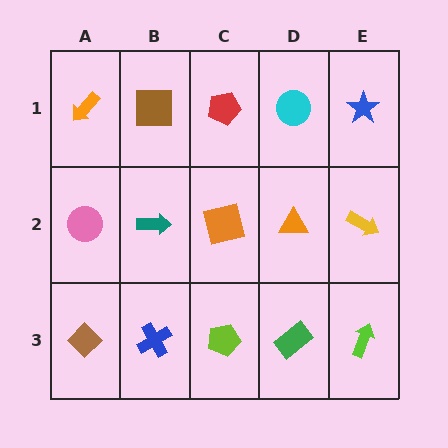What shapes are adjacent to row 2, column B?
A brown square (row 1, column B), a blue cross (row 3, column B), a pink circle (row 2, column A), an orange square (row 2, column C).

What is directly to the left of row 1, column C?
A brown square.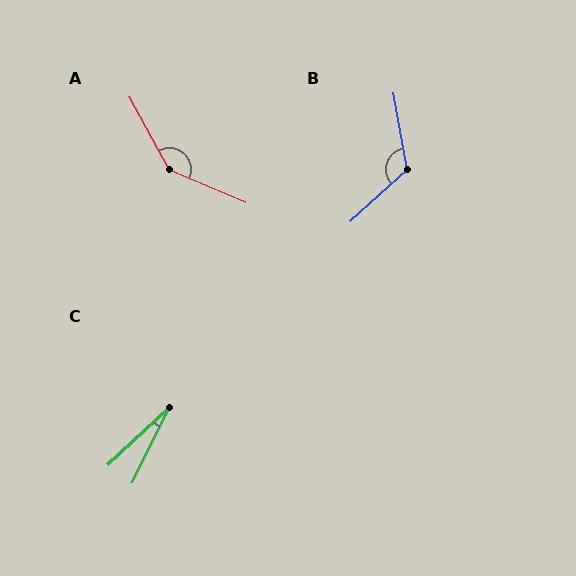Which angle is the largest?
A, at approximately 142 degrees.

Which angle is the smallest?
C, at approximately 21 degrees.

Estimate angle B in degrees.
Approximately 122 degrees.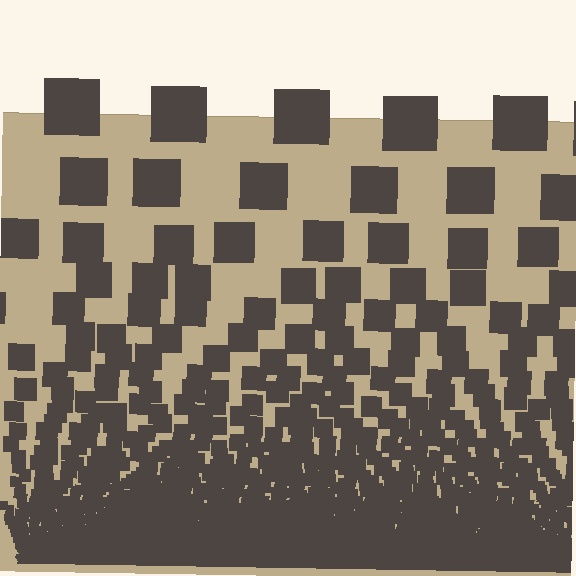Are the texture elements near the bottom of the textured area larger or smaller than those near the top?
Smaller. The gradient is inverted — elements near the bottom are smaller and denser.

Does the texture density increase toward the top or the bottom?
Density increases toward the bottom.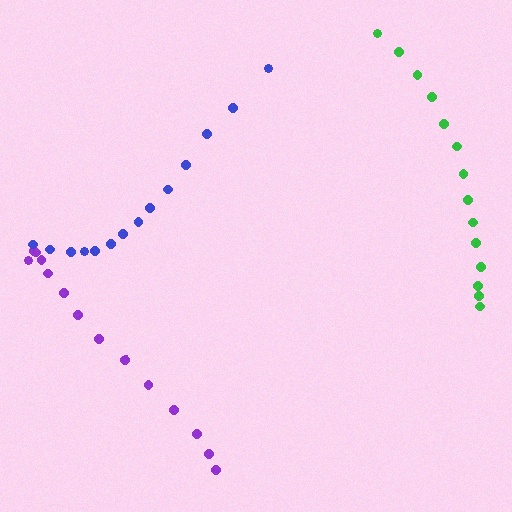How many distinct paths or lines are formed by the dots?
There are 3 distinct paths.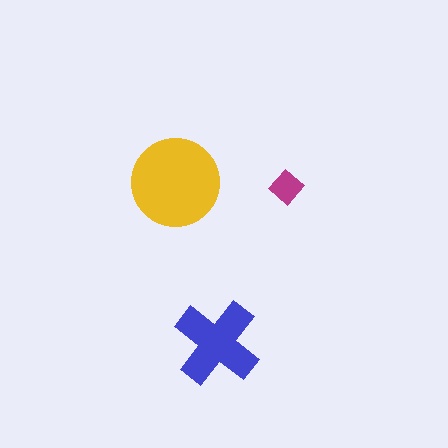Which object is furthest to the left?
The yellow circle is leftmost.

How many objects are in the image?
There are 3 objects in the image.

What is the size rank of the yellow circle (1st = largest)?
1st.